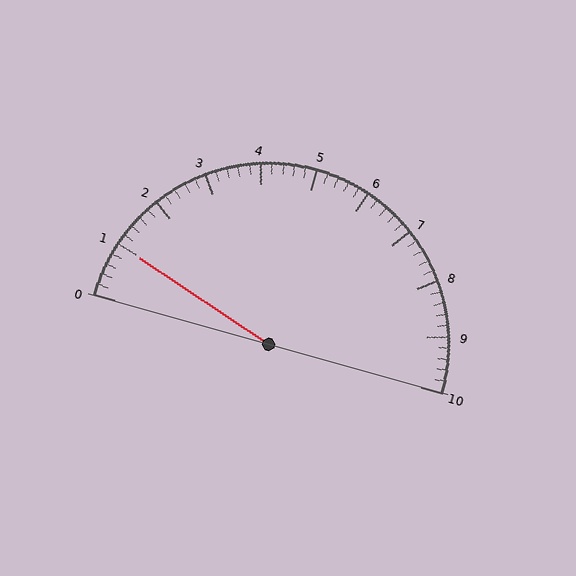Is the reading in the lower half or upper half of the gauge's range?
The reading is in the lower half of the range (0 to 10).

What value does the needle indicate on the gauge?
The needle indicates approximately 1.0.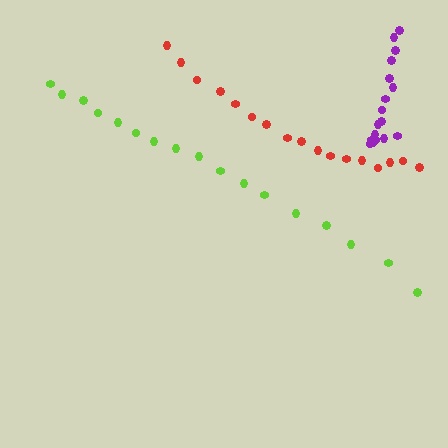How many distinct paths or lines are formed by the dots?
There are 3 distinct paths.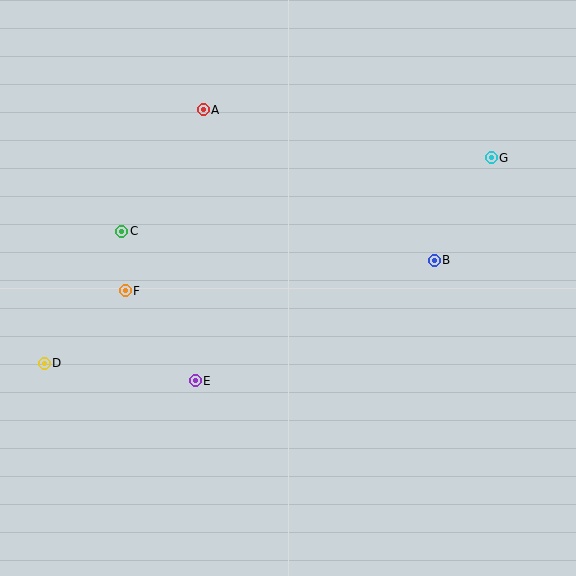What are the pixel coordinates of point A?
Point A is at (203, 110).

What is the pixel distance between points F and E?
The distance between F and E is 114 pixels.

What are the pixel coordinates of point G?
Point G is at (491, 158).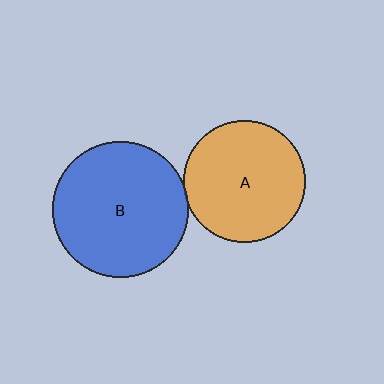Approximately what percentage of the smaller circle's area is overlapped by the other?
Approximately 5%.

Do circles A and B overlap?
Yes.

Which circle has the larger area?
Circle B (blue).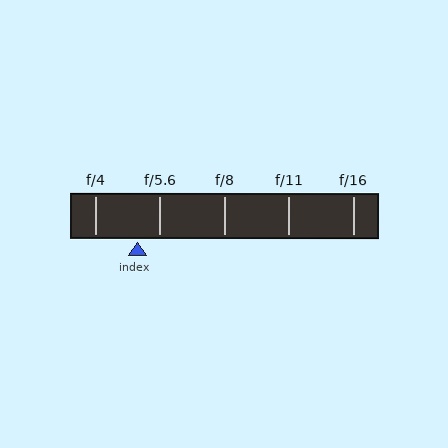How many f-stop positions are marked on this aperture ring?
There are 5 f-stop positions marked.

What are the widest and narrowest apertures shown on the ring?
The widest aperture shown is f/4 and the narrowest is f/16.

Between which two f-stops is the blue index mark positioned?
The index mark is between f/4 and f/5.6.